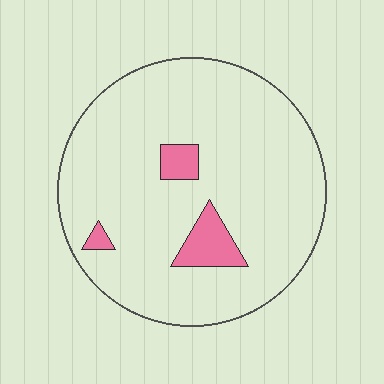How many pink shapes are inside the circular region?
3.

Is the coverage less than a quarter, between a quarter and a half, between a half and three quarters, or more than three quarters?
Less than a quarter.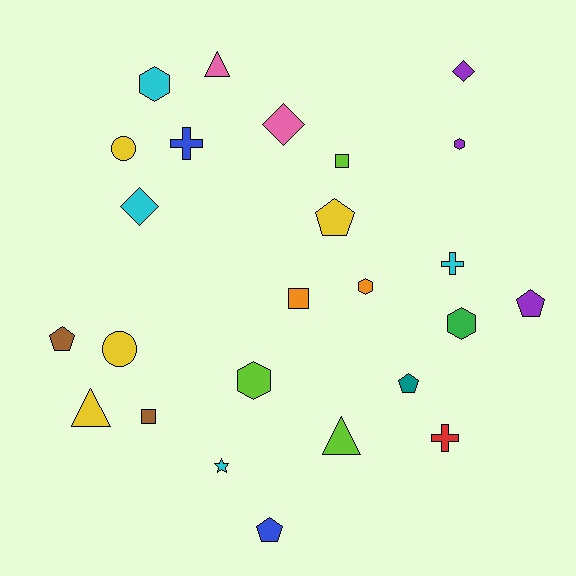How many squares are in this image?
There are 3 squares.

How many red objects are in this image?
There is 1 red object.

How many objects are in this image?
There are 25 objects.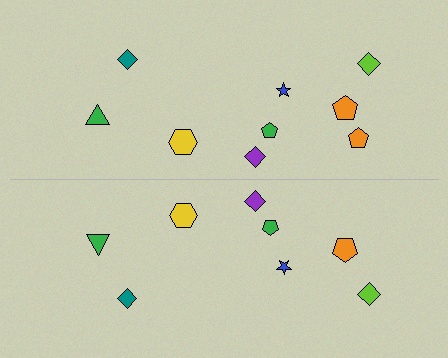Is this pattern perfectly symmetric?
No, the pattern is not perfectly symmetric. A orange pentagon is missing from the bottom side.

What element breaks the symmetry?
A orange pentagon is missing from the bottom side.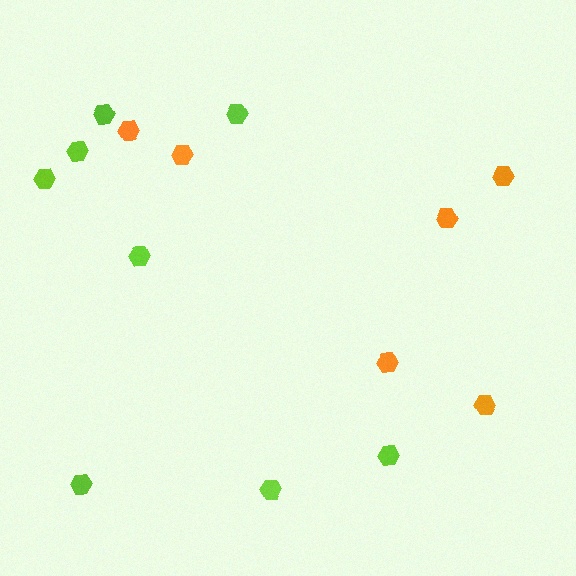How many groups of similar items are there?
There are 2 groups: one group of orange hexagons (6) and one group of lime hexagons (8).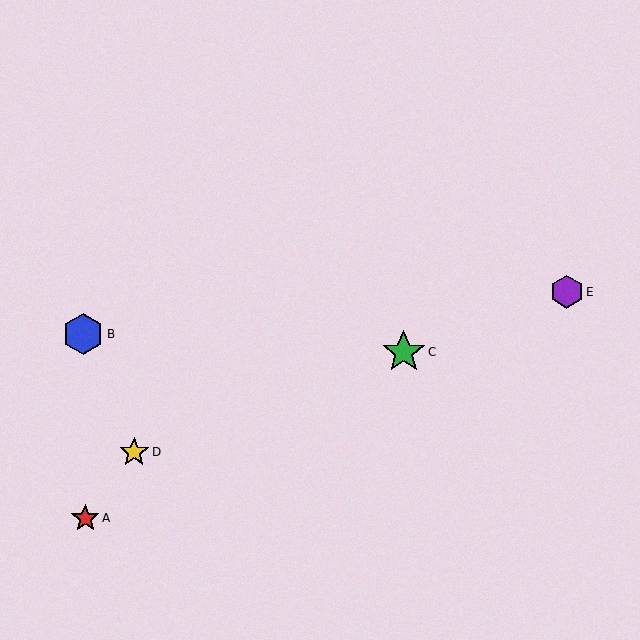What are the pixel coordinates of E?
Object E is at (567, 292).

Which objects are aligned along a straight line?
Objects C, D, E are aligned along a straight line.